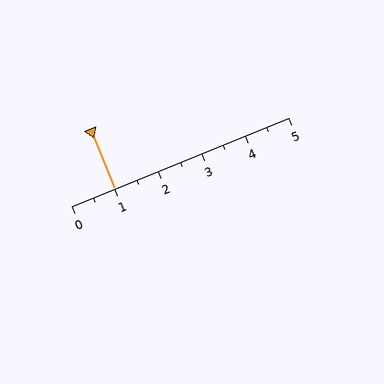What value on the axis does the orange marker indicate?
The marker indicates approximately 1.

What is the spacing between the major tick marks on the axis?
The major ticks are spaced 1 apart.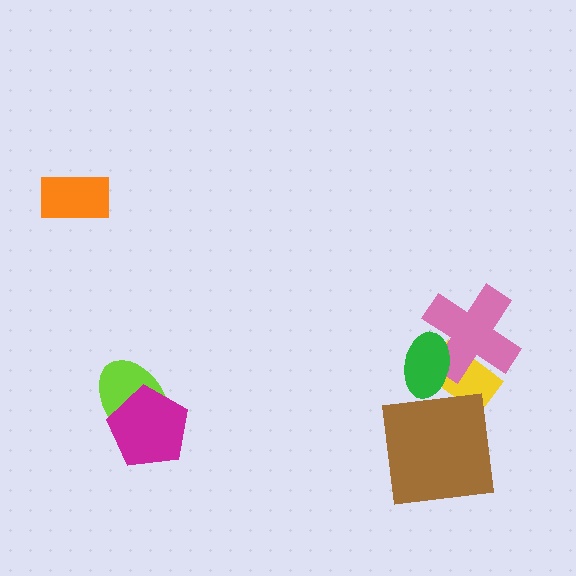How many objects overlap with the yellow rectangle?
2 objects overlap with the yellow rectangle.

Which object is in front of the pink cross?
The green ellipse is in front of the pink cross.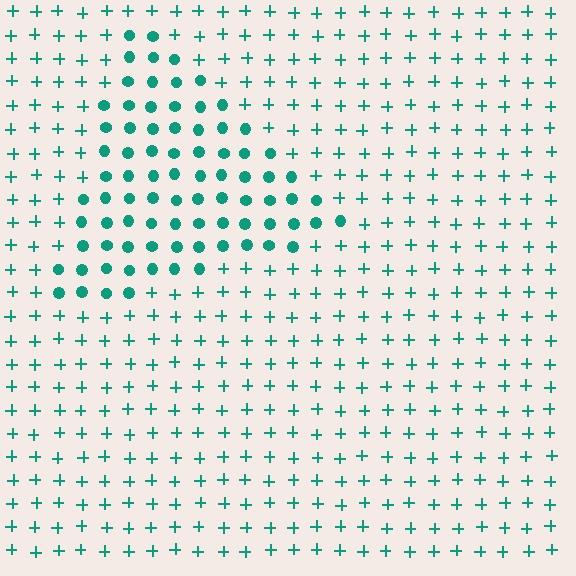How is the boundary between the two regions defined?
The boundary is defined by a change in element shape: circles inside vs. plus signs outside. All elements share the same color and spacing.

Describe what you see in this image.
The image is filled with small teal elements arranged in a uniform grid. A triangle-shaped region contains circles, while the surrounding area contains plus signs. The boundary is defined purely by the change in element shape.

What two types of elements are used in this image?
The image uses circles inside the triangle region and plus signs outside it.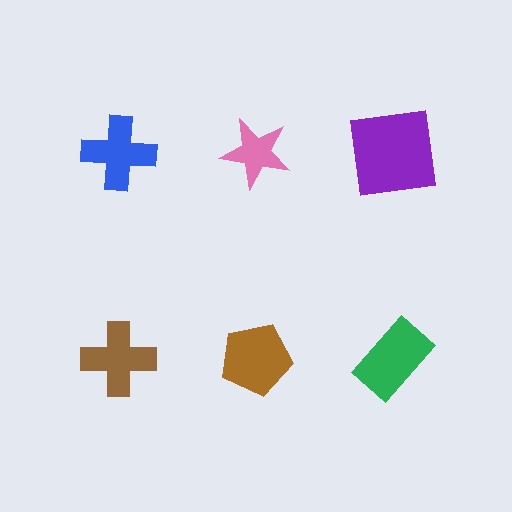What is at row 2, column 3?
A green rectangle.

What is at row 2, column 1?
A brown cross.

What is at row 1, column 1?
A blue cross.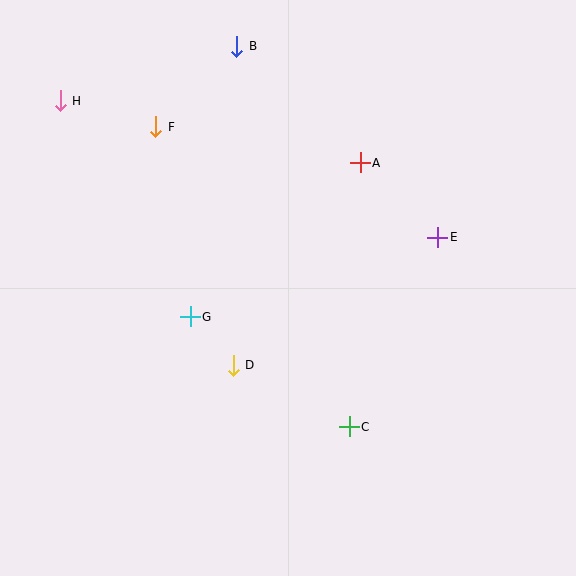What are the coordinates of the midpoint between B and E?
The midpoint between B and E is at (337, 142).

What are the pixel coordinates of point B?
Point B is at (237, 46).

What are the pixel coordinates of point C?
Point C is at (349, 427).